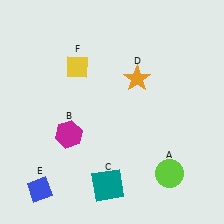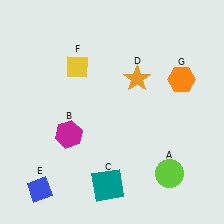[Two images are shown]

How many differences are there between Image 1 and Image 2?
There is 1 difference between the two images.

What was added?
An orange hexagon (G) was added in Image 2.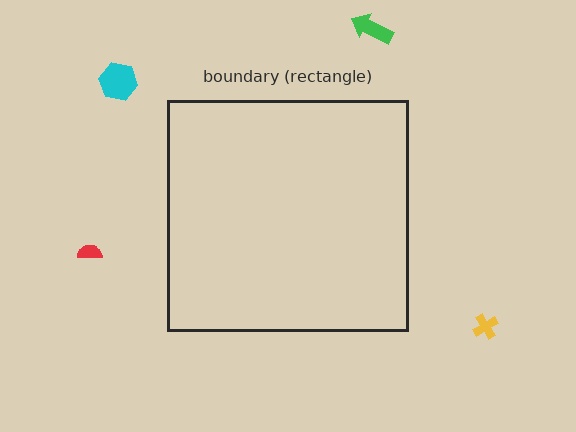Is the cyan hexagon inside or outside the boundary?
Outside.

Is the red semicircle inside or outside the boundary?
Outside.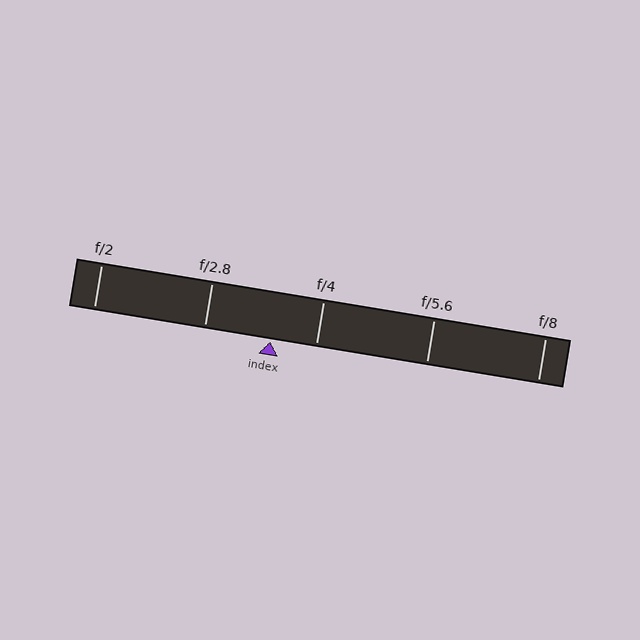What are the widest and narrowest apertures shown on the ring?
The widest aperture shown is f/2 and the narrowest is f/8.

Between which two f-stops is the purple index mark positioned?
The index mark is between f/2.8 and f/4.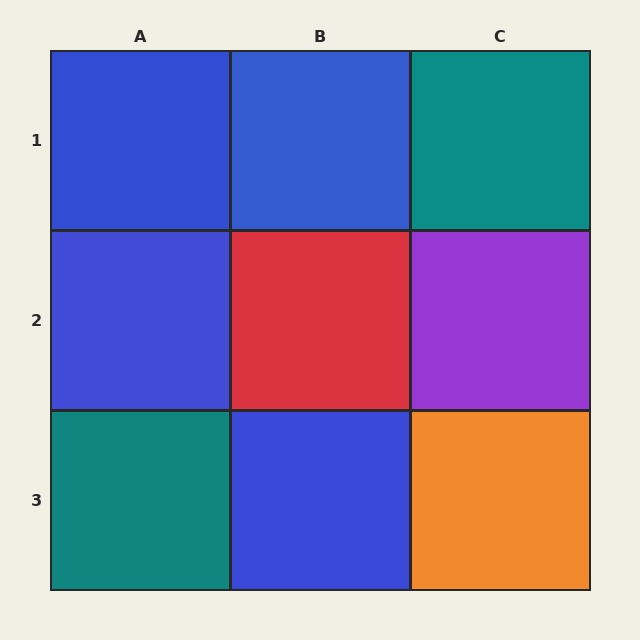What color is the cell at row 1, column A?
Blue.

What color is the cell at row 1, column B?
Blue.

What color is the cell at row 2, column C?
Purple.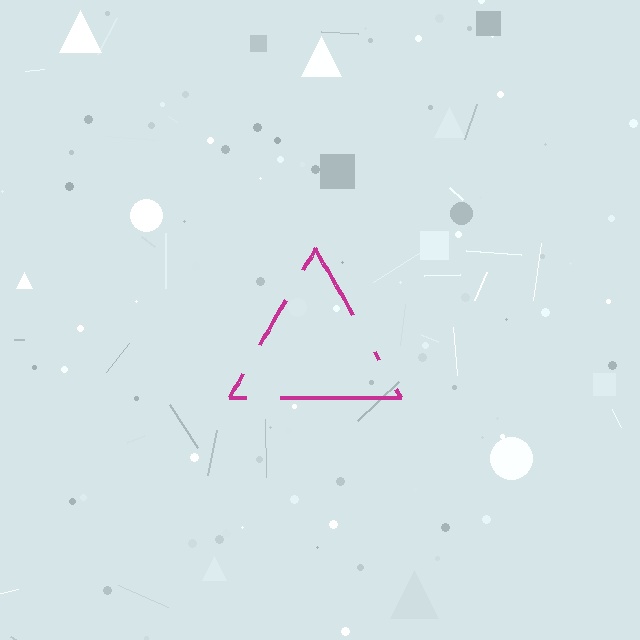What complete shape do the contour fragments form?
The contour fragments form a triangle.